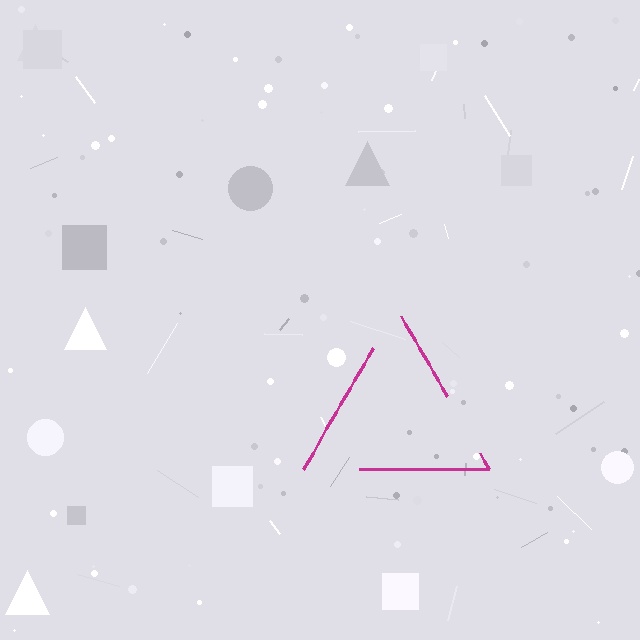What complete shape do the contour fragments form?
The contour fragments form a triangle.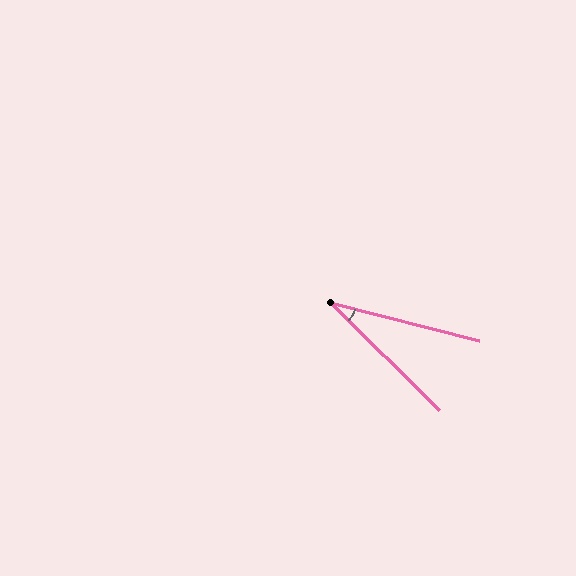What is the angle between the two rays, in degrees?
Approximately 30 degrees.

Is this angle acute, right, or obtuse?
It is acute.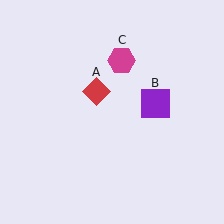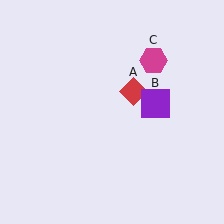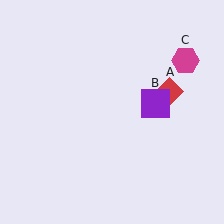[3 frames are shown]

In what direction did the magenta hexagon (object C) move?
The magenta hexagon (object C) moved right.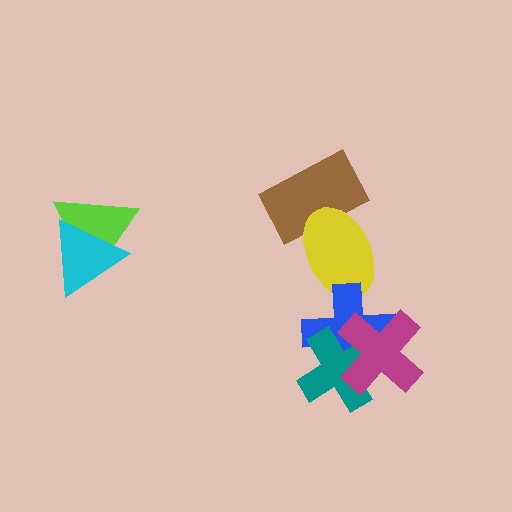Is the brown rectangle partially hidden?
Yes, it is partially covered by another shape.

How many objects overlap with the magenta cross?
2 objects overlap with the magenta cross.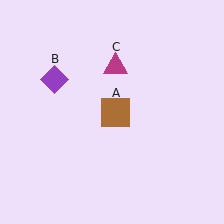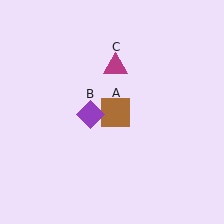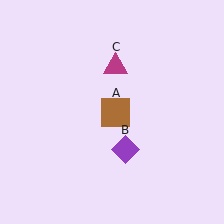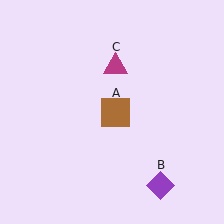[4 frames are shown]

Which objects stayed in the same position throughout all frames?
Brown square (object A) and magenta triangle (object C) remained stationary.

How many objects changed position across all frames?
1 object changed position: purple diamond (object B).